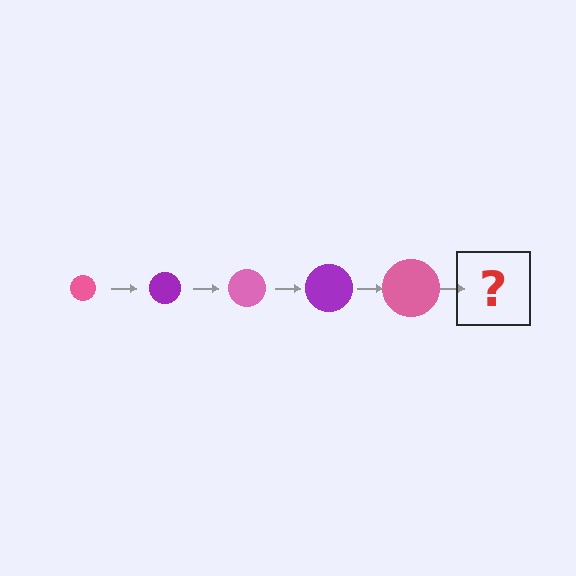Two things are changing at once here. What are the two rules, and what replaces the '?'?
The two rules are that the circle grows larger each step and the color cycles through pink and purple. The '?' should be a purple circle, larger than the previous one.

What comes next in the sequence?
The next element should be a purple circle, larger than the previous one.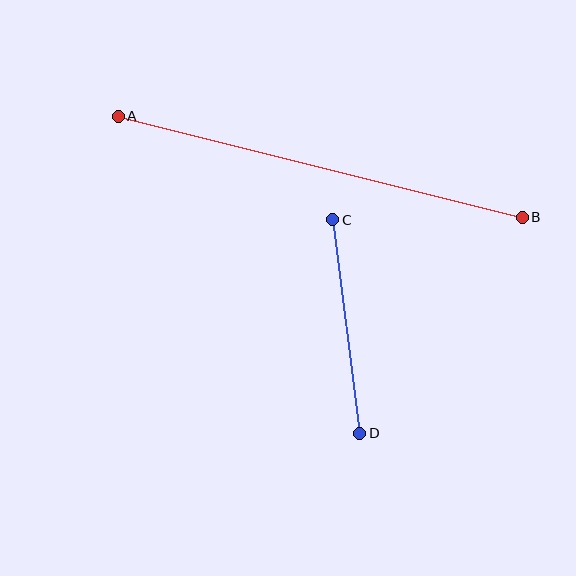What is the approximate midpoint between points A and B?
The midpoint is at approximately (320, 167) pixels.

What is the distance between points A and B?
The distance is approximately 416 pixels.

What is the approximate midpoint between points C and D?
The midpoint is at approximately (346, 326) pixels.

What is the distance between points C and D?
The distance is approximately 215 pixels.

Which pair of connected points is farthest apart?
Points A and B are farthest apart.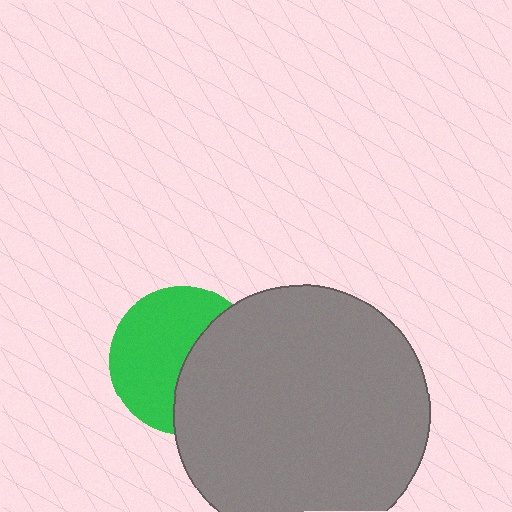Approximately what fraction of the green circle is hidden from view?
Roughly 43% of the green circle is hidden behind the gray circle.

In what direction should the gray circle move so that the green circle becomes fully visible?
The gray circle should move right. That is the shortest direction to clear the overlap and leave the green circle fully visible.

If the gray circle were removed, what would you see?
You would see the complete green circle.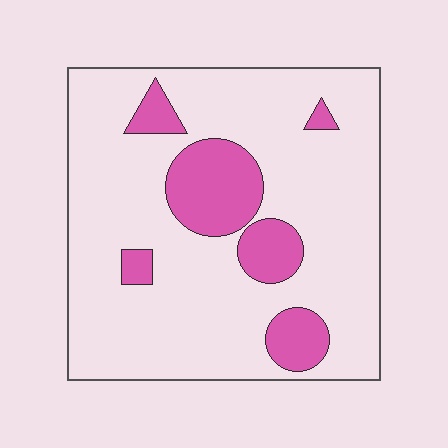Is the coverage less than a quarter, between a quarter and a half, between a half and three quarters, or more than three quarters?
Less than a quarter.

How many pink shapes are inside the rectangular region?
6.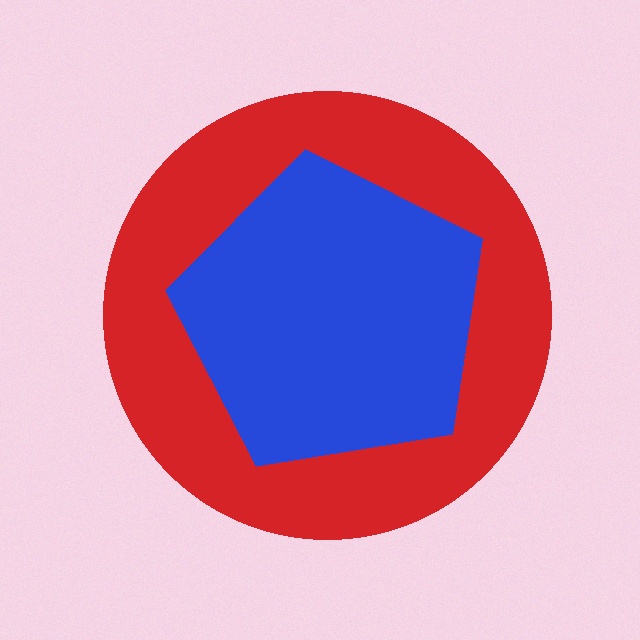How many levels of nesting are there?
2.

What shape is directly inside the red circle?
The blue pentagon.